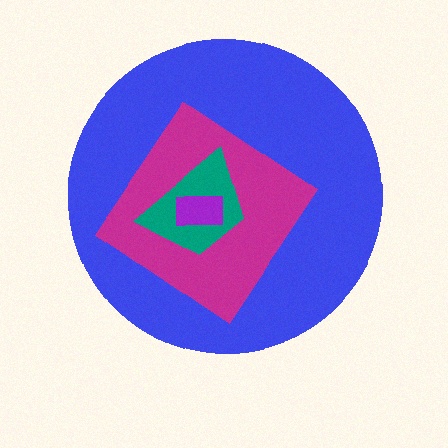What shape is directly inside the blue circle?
The magenta diamond.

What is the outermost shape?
The blue circle.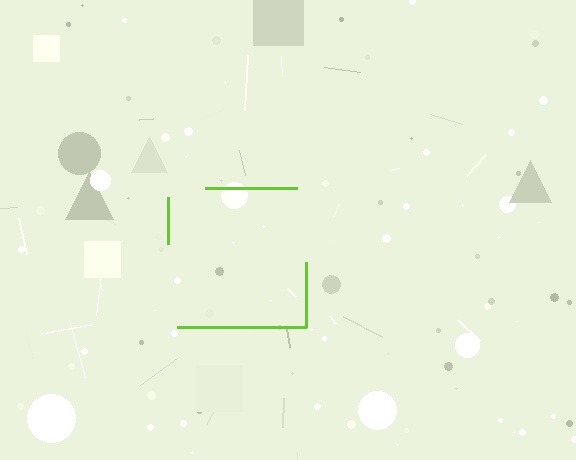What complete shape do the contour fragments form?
The contour fragments form a square.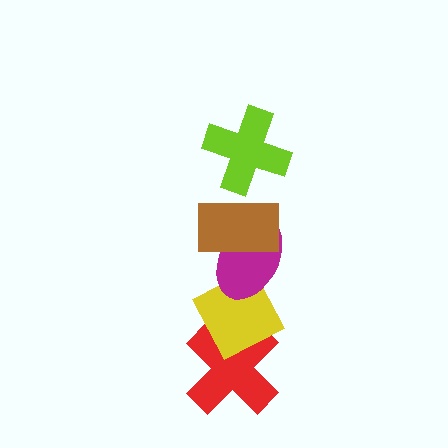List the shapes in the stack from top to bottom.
From top to bottom: the lime cross, the brown rectangle, the magenta ellipse, the yellow diamond, the red cross.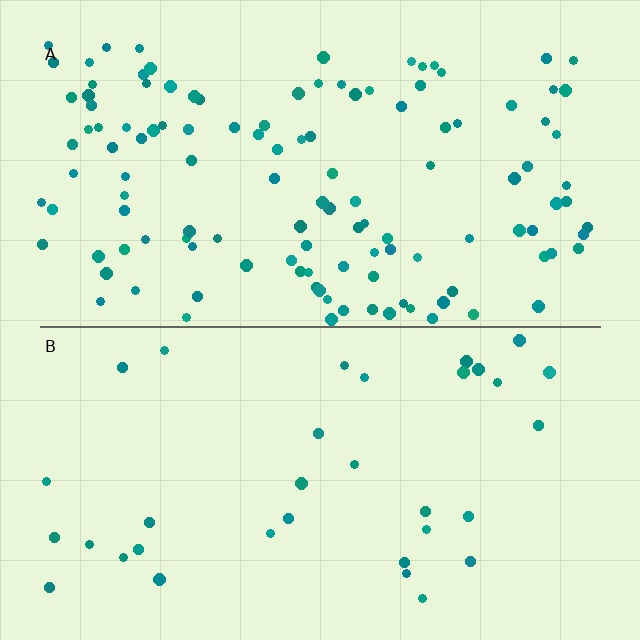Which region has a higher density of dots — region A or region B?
A (the top).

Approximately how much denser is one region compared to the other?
Approximately 3.6× — region A over region B.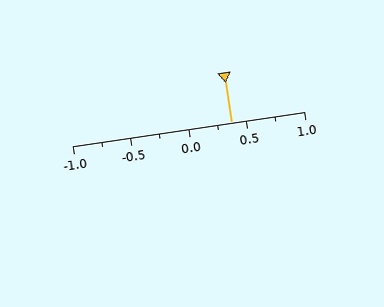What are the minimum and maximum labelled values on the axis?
The axis runs from -1.0 to 1.0.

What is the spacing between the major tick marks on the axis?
The major ticks are spaced 0.5 apart.